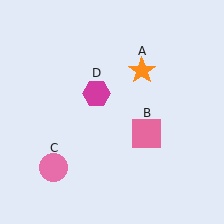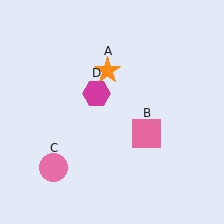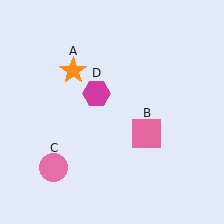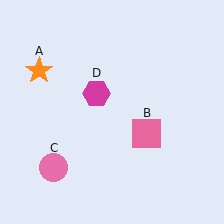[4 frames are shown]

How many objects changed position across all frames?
1 object changed position: orange star (object A).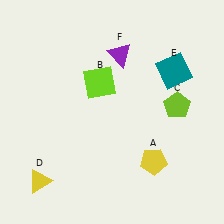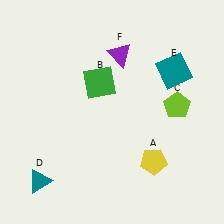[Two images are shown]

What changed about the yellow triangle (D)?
In Image 1, D is yellow. In Image 2, it changed to teal.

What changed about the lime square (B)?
In Image 1, B is lime. In Image 2, it changed to green.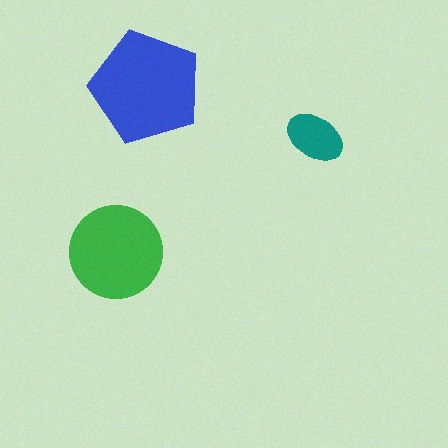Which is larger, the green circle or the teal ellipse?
The green circle.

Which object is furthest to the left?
The green circle is leftmost.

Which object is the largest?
The blue pentagon.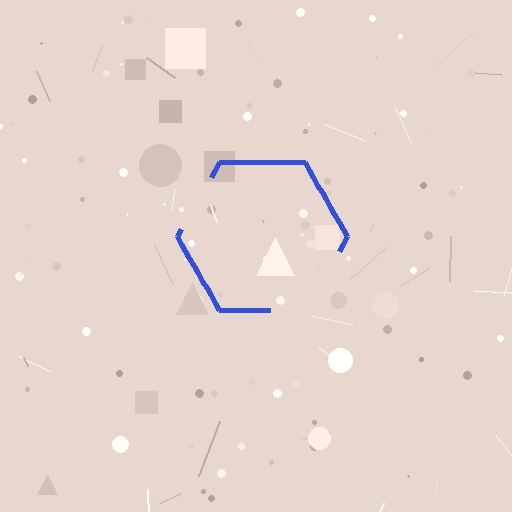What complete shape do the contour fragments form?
The contour fragments form a hexagon.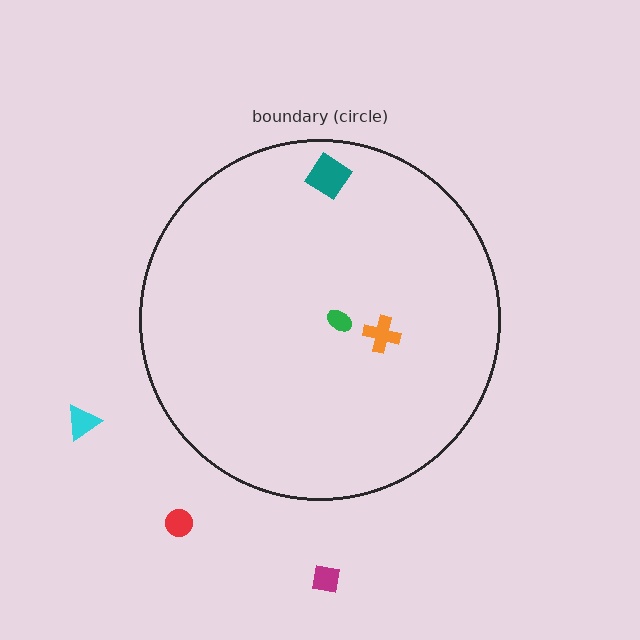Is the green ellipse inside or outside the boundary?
Inside.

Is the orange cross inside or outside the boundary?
Inside.